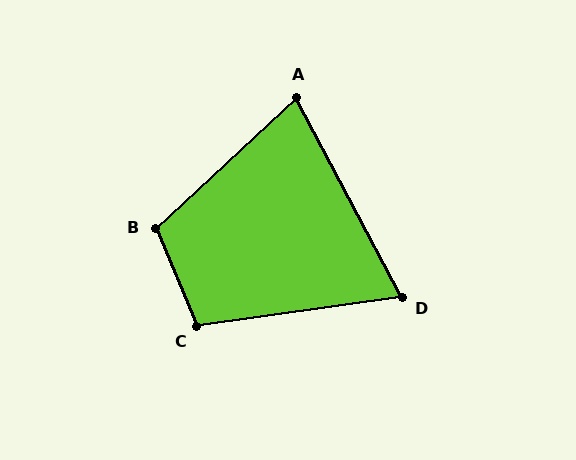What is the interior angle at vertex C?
Approximately 105 degrees (obtuse).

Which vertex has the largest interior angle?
B, at approximately 110 degrees.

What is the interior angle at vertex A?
Approximately 75 degrees (acute).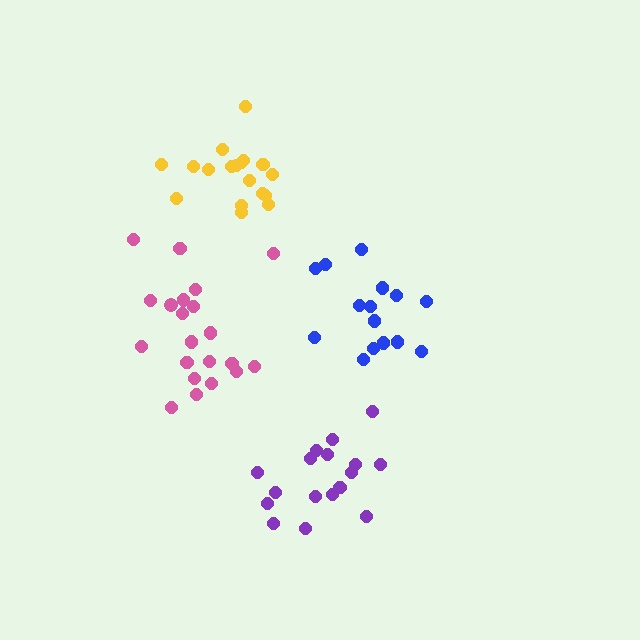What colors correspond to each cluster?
The clusters are colored: purple, pink, yellow, blue.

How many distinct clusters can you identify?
There are 4 distinct clusters.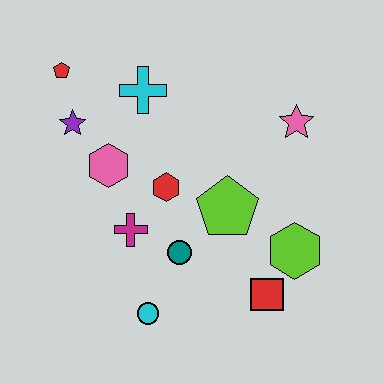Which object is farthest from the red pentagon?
The red square is farthest from the red pentagon.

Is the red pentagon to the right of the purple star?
No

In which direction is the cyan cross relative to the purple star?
The cyan cross is to the right of the purple star.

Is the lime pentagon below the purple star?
Yes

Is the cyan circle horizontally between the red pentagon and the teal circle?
Yes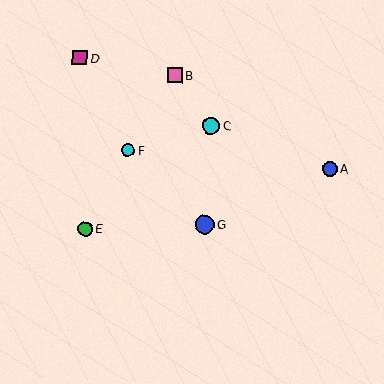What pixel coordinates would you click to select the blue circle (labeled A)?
Click at (330, 169) to select the blue circle A.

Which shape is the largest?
The blue circle (labeled G) is the largest.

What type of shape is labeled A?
Shape A is a blue circle.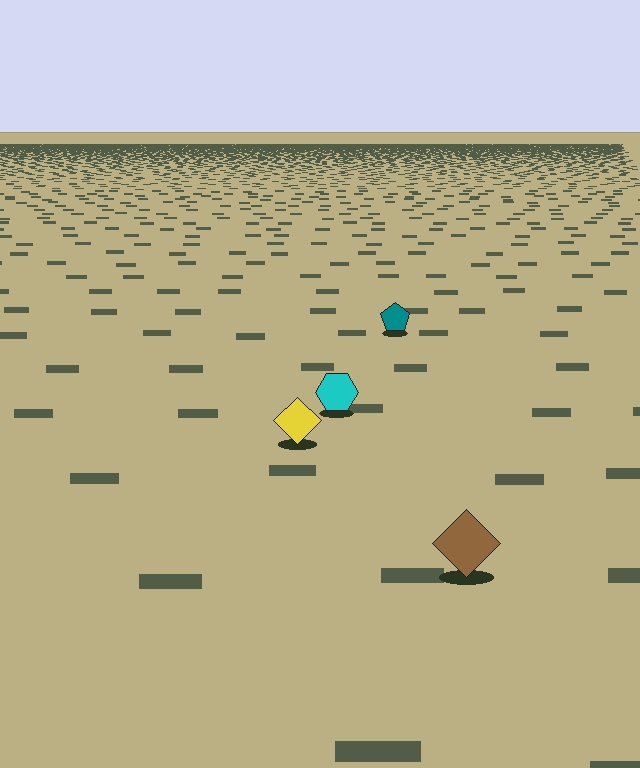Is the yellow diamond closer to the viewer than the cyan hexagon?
Yes. The yellow diamond is closer — you can tell from the texture gradient: the ground texture is coarser near it.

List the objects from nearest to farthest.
From nearest to farthest: the brown diamond, the yellow diamond, the cyan hexagon, the teal pentagon.